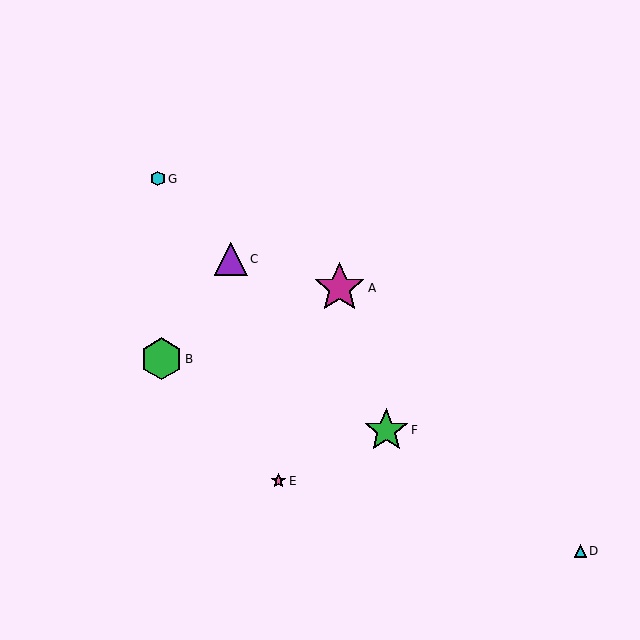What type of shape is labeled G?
Shape G is a cyan hexagon.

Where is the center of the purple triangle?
The center of the purple triangle is at (231, 259).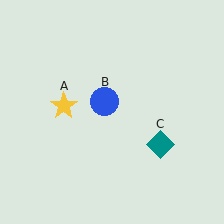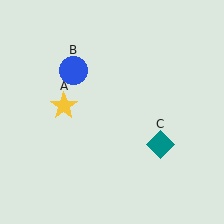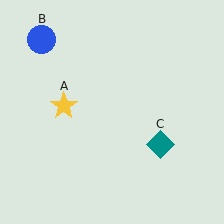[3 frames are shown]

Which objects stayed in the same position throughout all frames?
Yellow star (object A) and teal diamond (object C) remained stationary.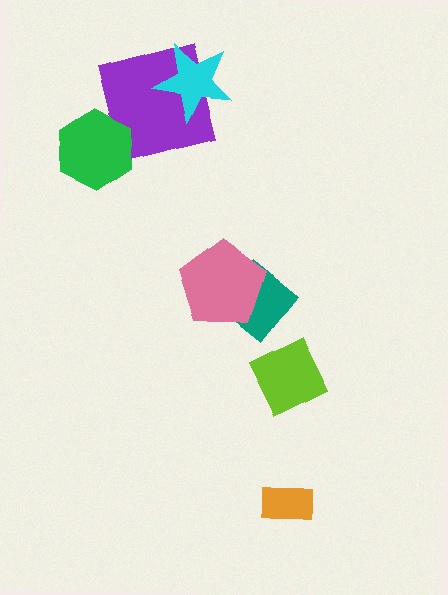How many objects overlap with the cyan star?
1 object overlaps with the cyan star.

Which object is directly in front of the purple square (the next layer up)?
The cyan star is directly in front of the purple square.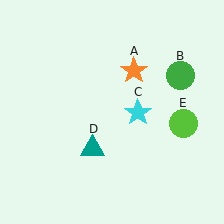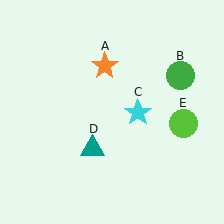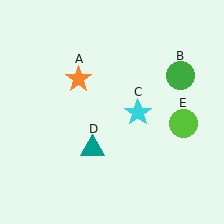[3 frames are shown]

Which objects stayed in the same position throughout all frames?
Green circle (object B) and cyan star (object C) and teal triangle (object D) and lime circle (object E) remained stationary.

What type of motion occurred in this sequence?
The orange star (object A) rotated counterclockwise around the center of the scene.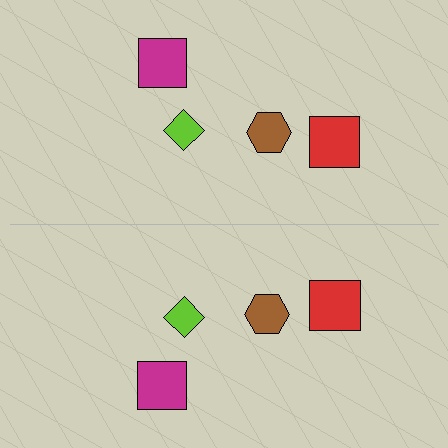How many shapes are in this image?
There are 8 shapes in this image.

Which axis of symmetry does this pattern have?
The pattern has a horizontal axis of symmetry running through the center of the image.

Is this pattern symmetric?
Yes, this pattern has bilateral (reflection) symmetry.